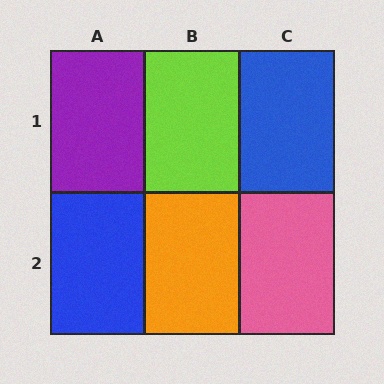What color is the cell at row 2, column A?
Blue.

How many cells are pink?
1 cell is pink.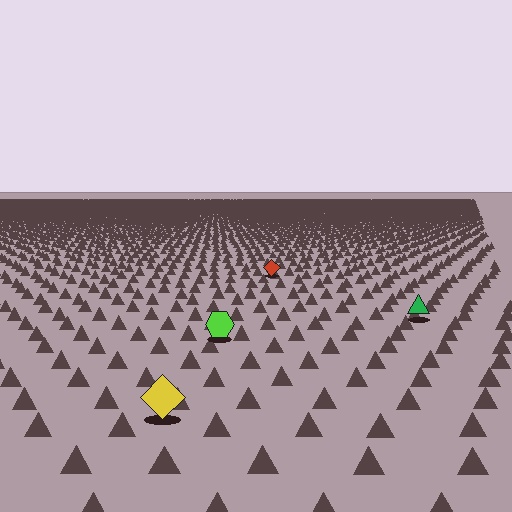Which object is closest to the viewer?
The yellow diamond is closest. The texture marks near it are larger and more spread out.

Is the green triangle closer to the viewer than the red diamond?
Yes. The green triangle is closer — you can tell from the texture gradient: the ground texture is coarser near it.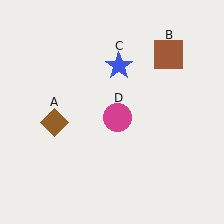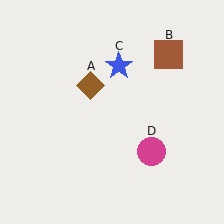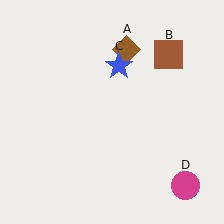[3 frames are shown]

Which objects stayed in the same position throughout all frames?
Brown square (object B) and blue star (object C) remained stationary.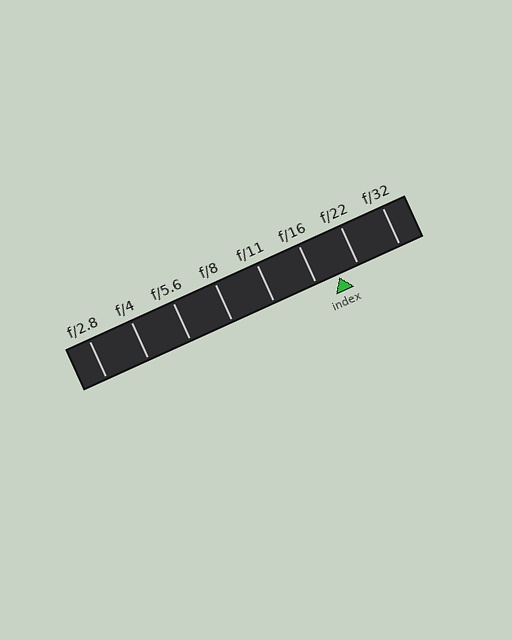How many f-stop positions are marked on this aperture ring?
There are 8 f-stop positions marked.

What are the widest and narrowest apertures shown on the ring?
The widest aperture shown is f/2.8 and the narrowest is f/32.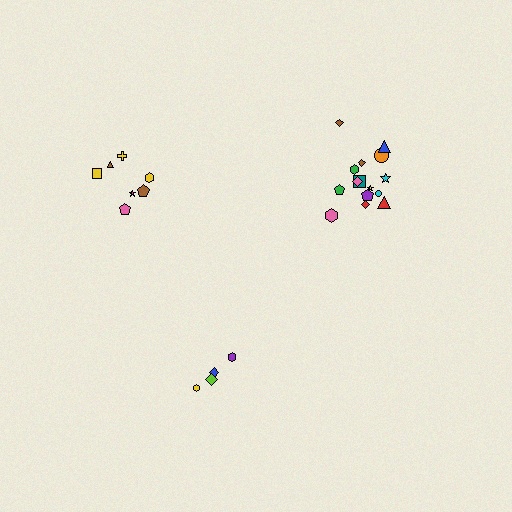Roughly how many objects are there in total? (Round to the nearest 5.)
Roughly 25 objects in total.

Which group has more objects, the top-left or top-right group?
The top-right group.